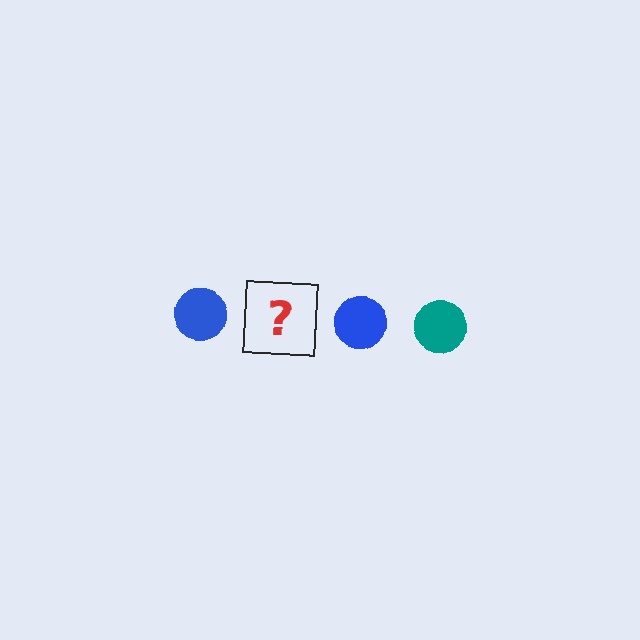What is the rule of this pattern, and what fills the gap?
The rule is that the pattern cycles through blue, teal circles. The gap should be filled with a teal circle.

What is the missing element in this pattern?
The missing element is a teal circle.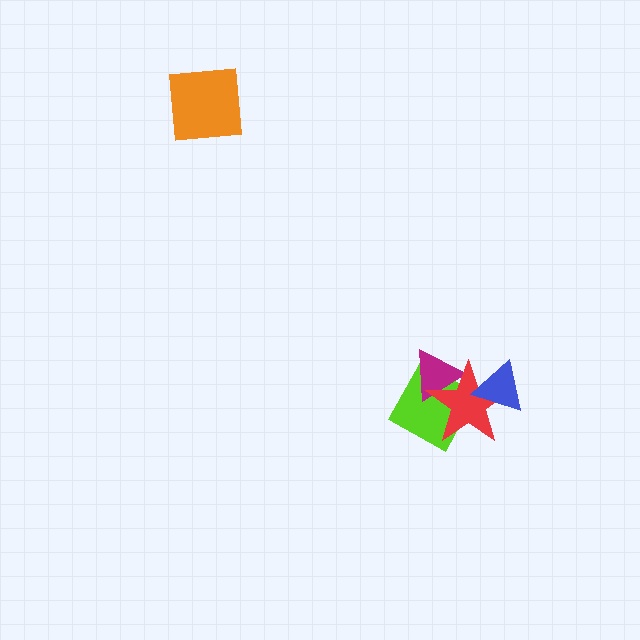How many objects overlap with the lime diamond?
2 objects overlap with the lime diamond.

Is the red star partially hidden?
Yes, it is partially covered by another shape.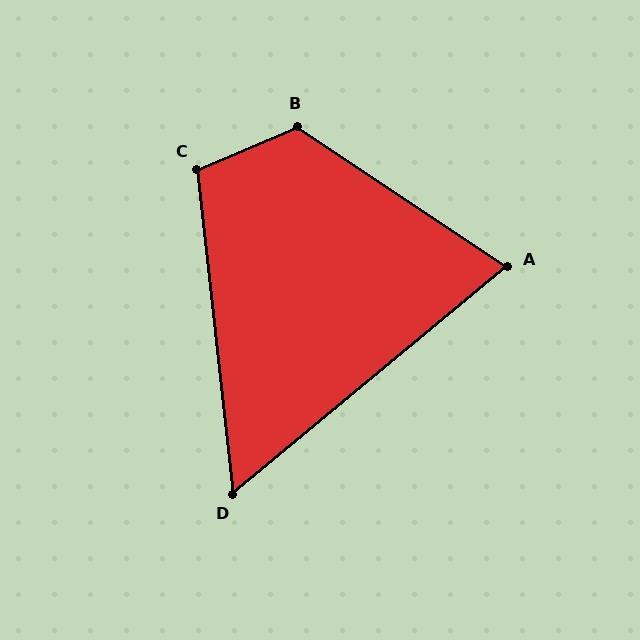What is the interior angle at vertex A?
Approximately 73 degrees (acute).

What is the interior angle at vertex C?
Approximately 107 degrees (obtuse).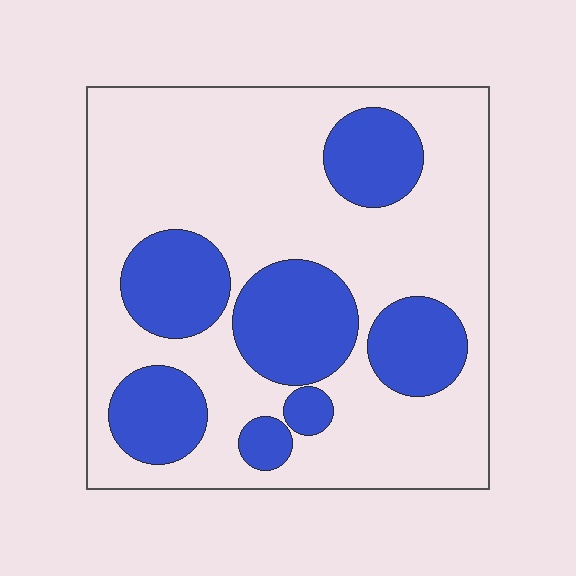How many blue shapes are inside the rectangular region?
7.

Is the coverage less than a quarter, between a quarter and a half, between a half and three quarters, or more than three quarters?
Between a quarter and a half.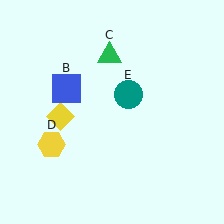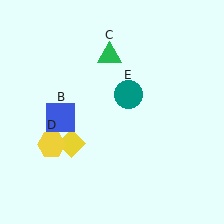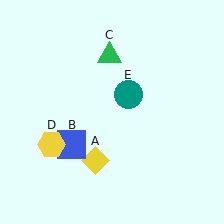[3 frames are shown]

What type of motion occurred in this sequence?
The yellow diamond (object A), blue square (object B) rotated counterclockwise around the center of the scene.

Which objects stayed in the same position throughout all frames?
Green triangle (object C) and yellow hexagon (object D) and teal circle (object E) remained stationary.